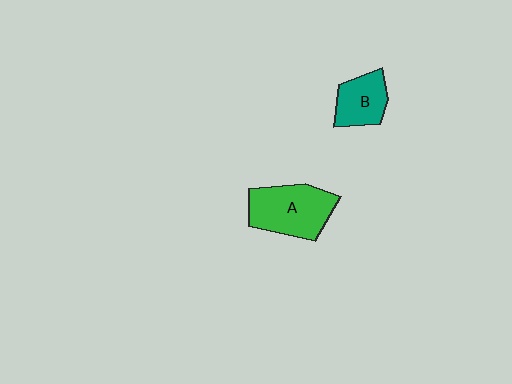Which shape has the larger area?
Shape A (green).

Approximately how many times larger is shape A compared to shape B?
Approximately 1.6 times.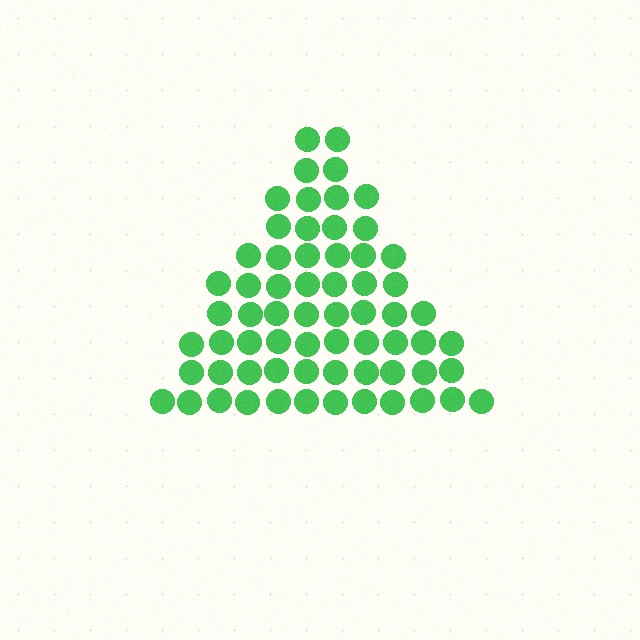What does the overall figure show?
The overall figure shows a triangle.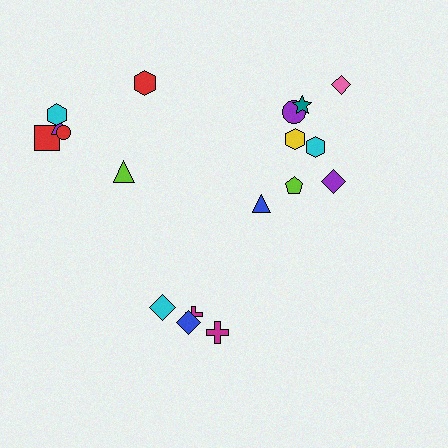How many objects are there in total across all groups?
There are 18 objects.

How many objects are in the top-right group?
There are 8 objects.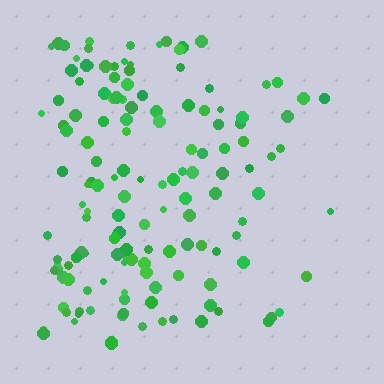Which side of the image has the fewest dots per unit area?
The right.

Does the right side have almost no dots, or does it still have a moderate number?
Still a moderate number, just noticeably fewer than the left.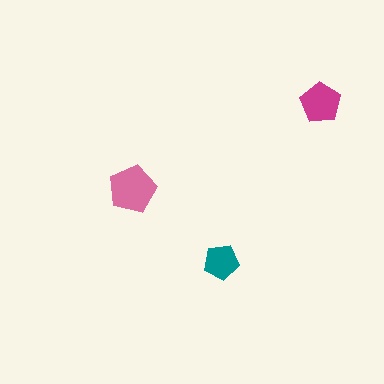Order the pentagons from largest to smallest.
the pink one, the magenta one, the teal one.